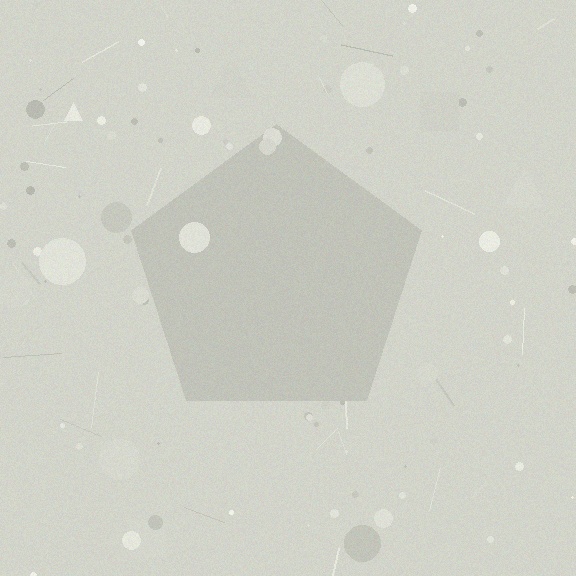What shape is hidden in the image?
A pentagon is hidden in the image.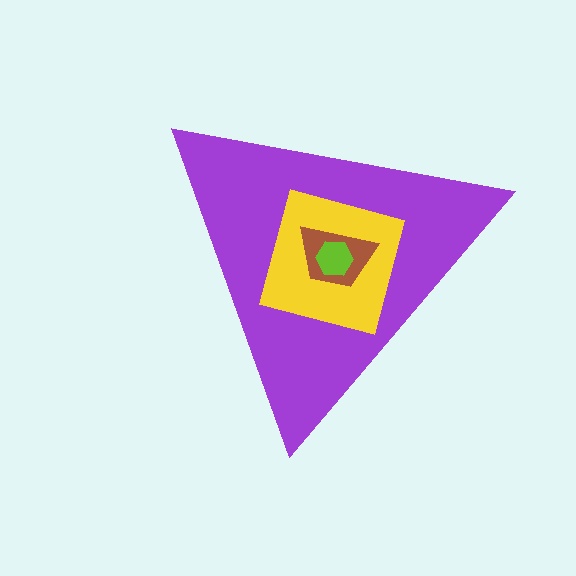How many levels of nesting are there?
4.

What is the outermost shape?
The purple triangle.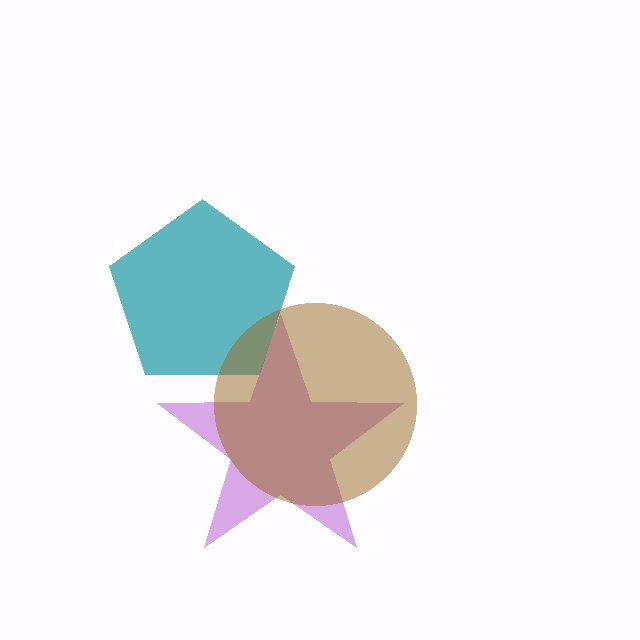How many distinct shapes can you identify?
There are 3 distinct shapes: a teal pentagon, a purple star, a brown circle.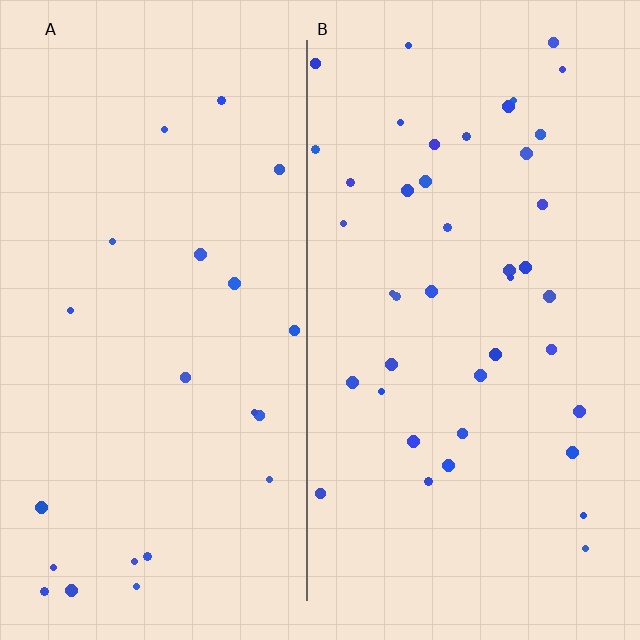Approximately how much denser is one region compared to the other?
Approximately 1.9× — region B over region A.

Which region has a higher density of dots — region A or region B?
B (the right).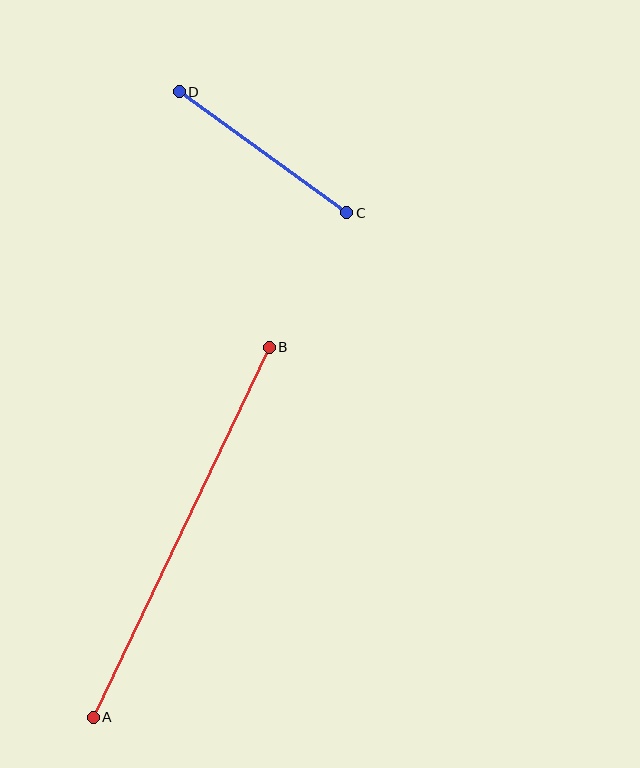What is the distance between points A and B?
The distance is approximately 410 pixels.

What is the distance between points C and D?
The distance is approximately 207 pixels.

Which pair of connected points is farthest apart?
Points A and B are farthest apart.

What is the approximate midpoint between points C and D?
The midpoint is at approximately (263, 152) pixels.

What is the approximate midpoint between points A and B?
The midpoint is at approximately (181, 532) pixels.